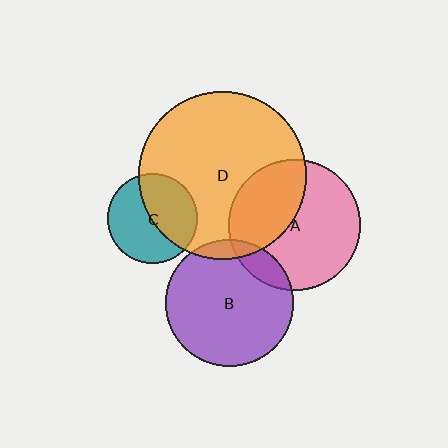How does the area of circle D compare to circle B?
Approximately 1.7 times.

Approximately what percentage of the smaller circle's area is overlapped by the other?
Approximately 10%.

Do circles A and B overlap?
Yes.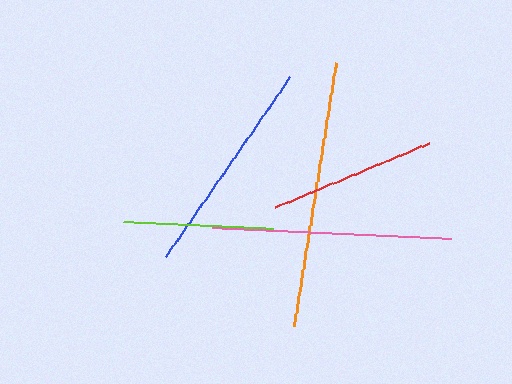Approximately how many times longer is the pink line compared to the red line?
The pink line is approximately 1.4 times the length of the red line.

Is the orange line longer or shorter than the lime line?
The orange line is longer than the lime line.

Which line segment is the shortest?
The lime line is the shortest at approximately 150 pixels.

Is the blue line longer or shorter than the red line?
The blue line is longer than the red line.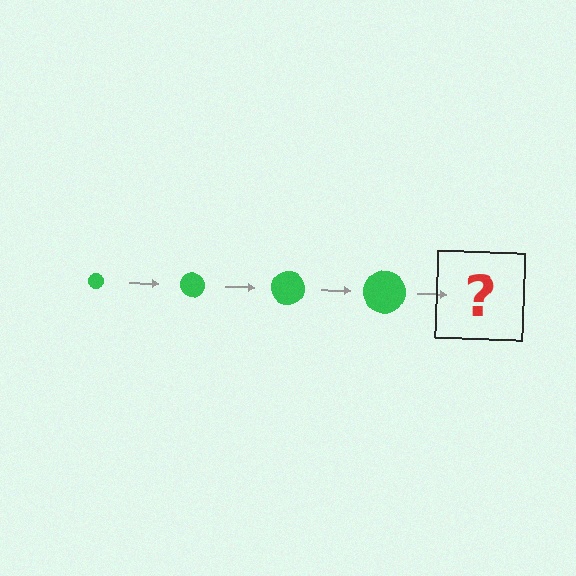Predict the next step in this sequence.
The next step is a green circle, larger than the previous one.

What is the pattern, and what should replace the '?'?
The pattern is that the circle gets progressively larger each step. The '?' should be a green circle, larger than the previous one.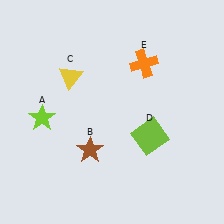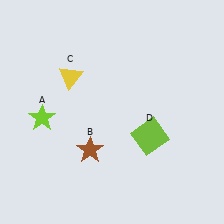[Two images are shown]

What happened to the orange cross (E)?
The orange cross (E) was removed in Image 2. It was in the top-right area of Image 1.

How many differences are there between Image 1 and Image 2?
There is 1 difference between the two images.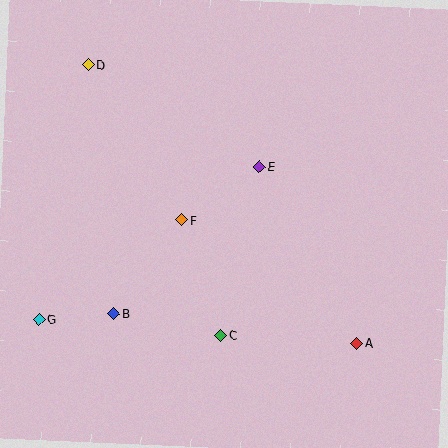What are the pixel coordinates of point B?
Point B is at (114, 313).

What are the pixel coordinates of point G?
Point G is at (39, 319).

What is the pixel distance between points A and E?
The distance between A and E is 202 pixels.